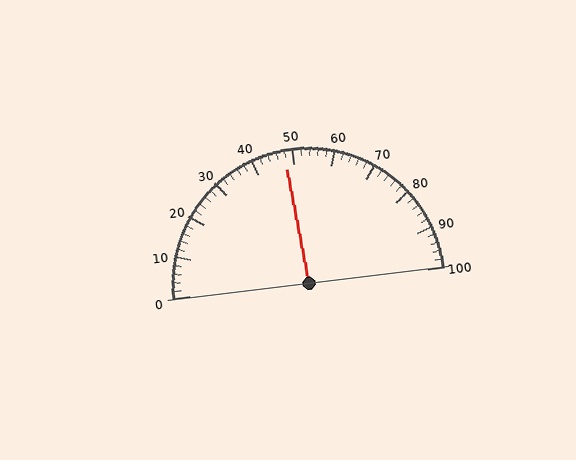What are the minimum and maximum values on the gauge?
The gauge ranges from 0 to 100.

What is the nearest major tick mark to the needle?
The nearest major tick mark is 50.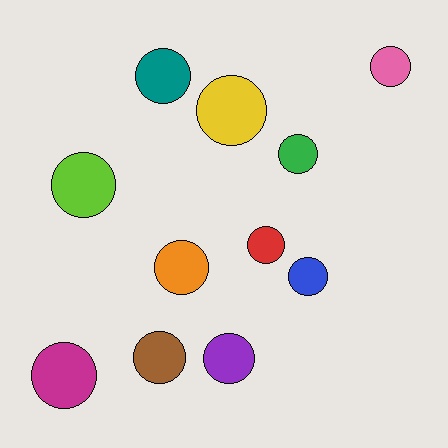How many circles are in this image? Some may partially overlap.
There are 11 circles.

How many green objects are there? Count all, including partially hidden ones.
There is 1 green object.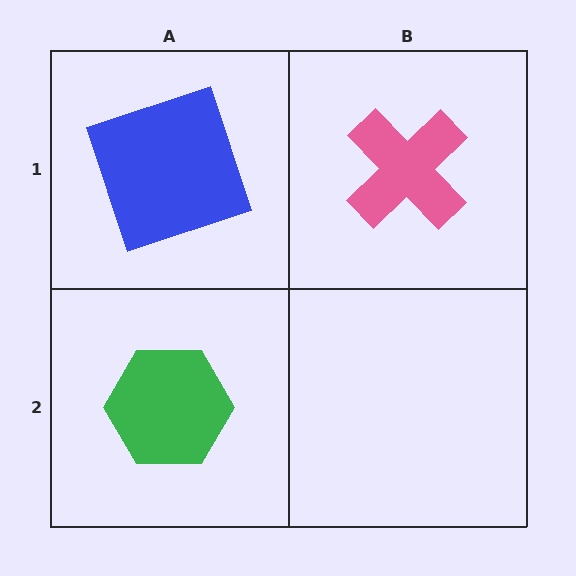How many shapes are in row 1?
2 shapes.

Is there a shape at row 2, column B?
No, that cell is empty.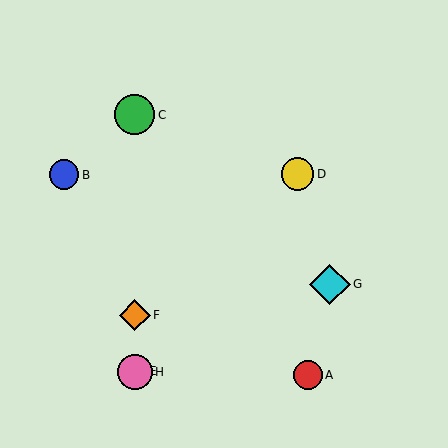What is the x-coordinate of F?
Object F is at x≈135.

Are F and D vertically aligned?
No, F is at x≈135 and D is at x≈298.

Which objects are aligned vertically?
Objects C, E, F, H are aligned vertically.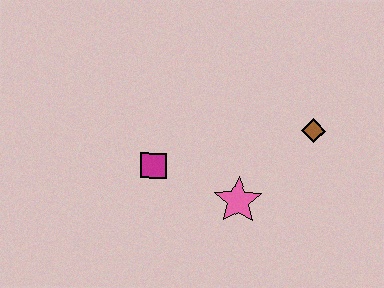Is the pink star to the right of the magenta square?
Yes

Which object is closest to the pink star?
The magenta square is closest to the pink star.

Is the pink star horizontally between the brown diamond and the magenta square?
Yes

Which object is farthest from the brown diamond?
The magenta square is farthest from the brown diamond.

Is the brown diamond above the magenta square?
Yes